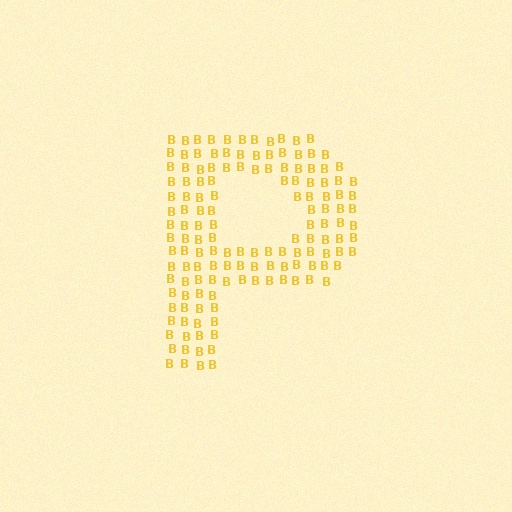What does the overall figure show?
The overall figure shows the letter P.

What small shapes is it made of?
It is made of small letter B's.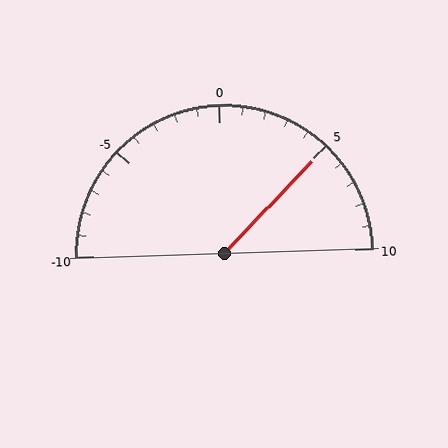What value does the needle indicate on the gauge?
The needle indicates approximately 5.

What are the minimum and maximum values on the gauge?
The gauge ranges from -10 to 10.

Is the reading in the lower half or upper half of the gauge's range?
The reading is in the upper half of the range (-10 to 10).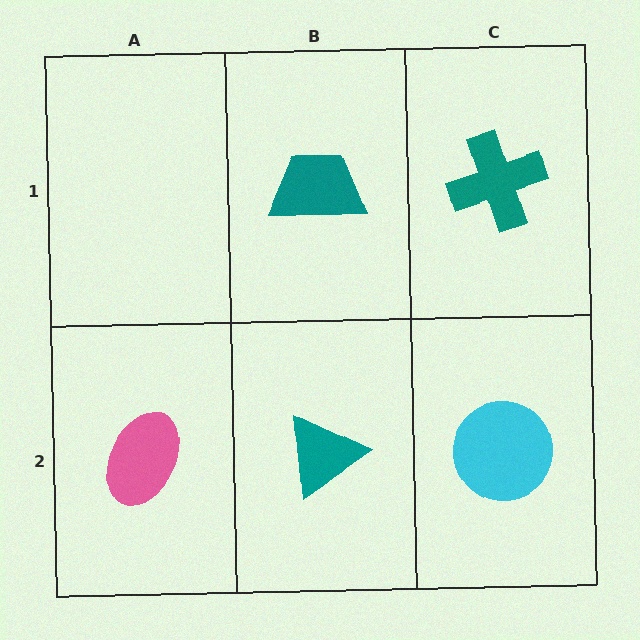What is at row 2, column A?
A pink ellipse.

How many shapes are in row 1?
2 shapes.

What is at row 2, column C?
A cyan circle.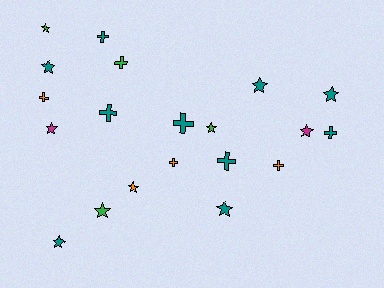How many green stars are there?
There are 3 green stars.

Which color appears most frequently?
Teal, with 10 objects.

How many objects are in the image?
There are 20 objects.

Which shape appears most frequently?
Star, with 11 objects.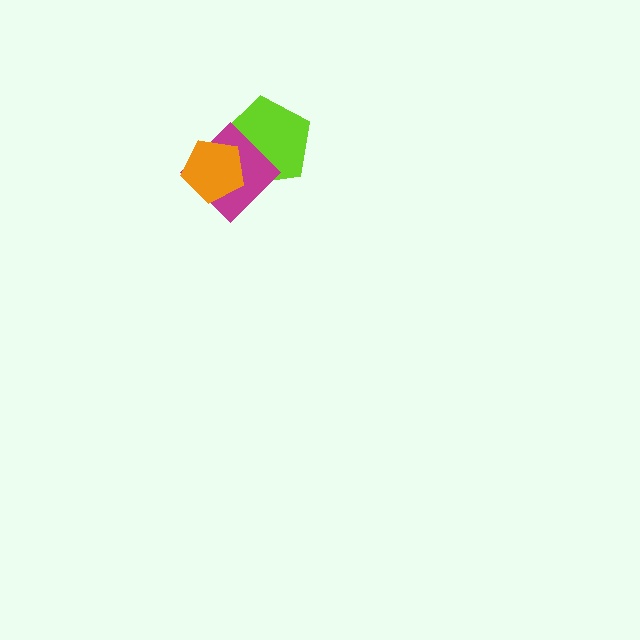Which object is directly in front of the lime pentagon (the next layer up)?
The magenta diamond is directly in front of the lime pentagon.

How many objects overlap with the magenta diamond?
2 objects overlap with the magenta diamond.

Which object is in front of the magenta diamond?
The orange pentagon is in front of the magenta diamond.